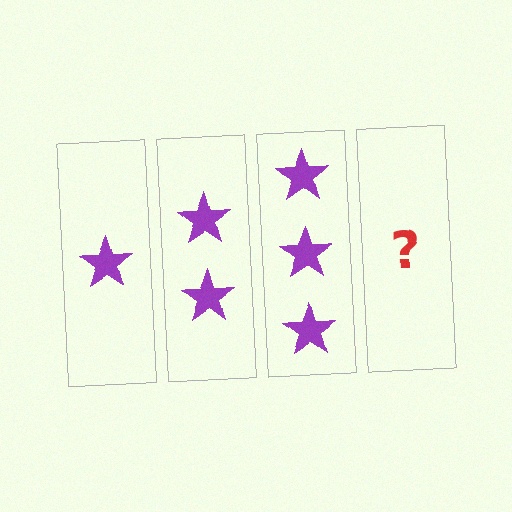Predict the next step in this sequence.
The next step is 4 stars.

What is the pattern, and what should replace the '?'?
The pattern is that each step adds one more star. The '?' should be 4 stars.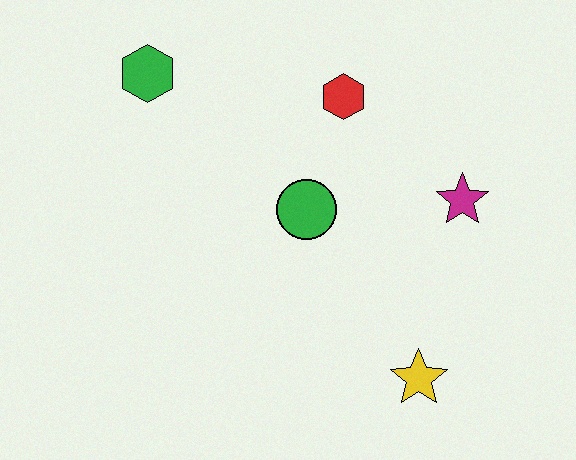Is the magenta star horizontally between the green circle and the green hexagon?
No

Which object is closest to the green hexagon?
The red hexagon is closest to the green hexagon.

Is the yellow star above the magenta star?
No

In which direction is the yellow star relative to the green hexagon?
The yellow star is below the green hexagon.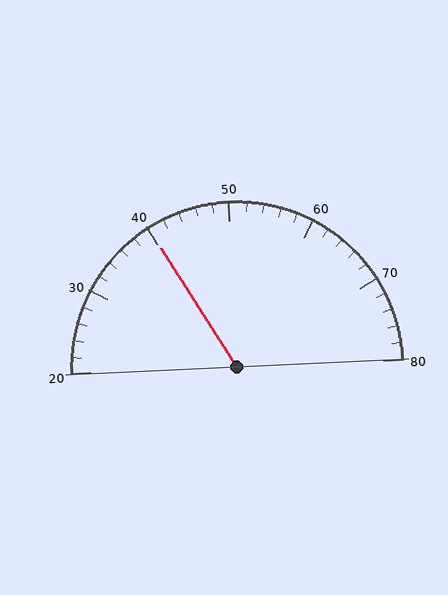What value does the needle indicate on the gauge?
The needle indicates approximately 40.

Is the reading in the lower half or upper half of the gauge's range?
The reading is in the lower half of the range (20 to 80).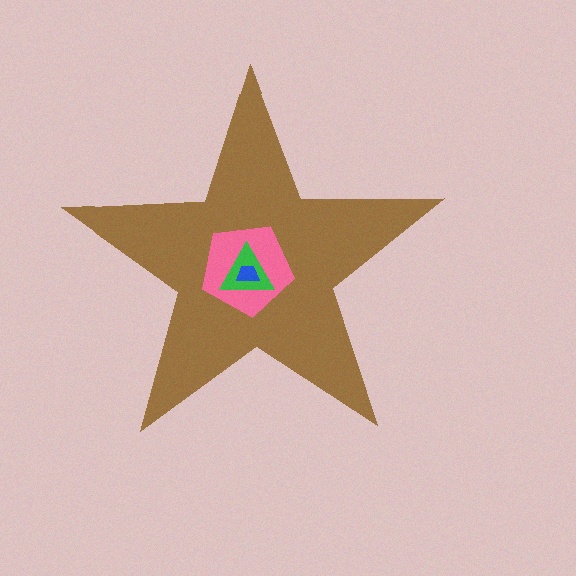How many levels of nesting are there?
4.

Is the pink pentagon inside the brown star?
Yes.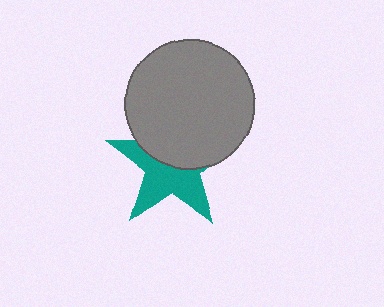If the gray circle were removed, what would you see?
You would see the complete teal star.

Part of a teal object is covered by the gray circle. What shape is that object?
It is a star.